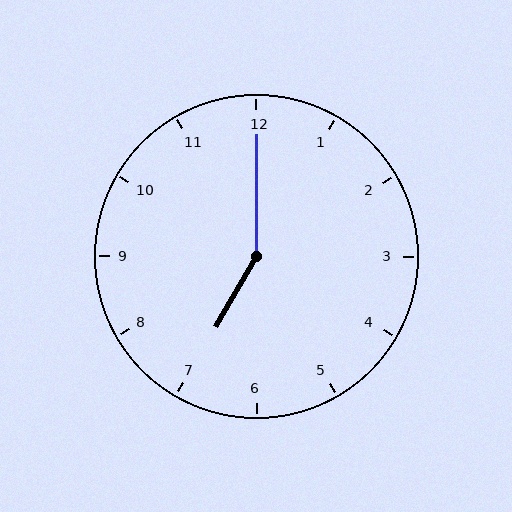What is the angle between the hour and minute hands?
Approximately 150 degrees.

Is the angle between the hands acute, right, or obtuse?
It is obtuse.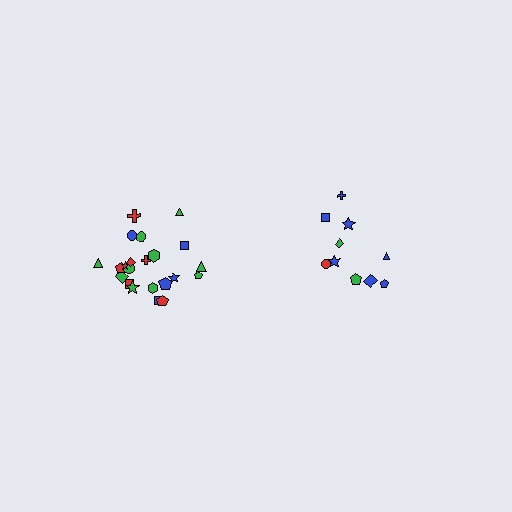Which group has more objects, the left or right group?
The left group.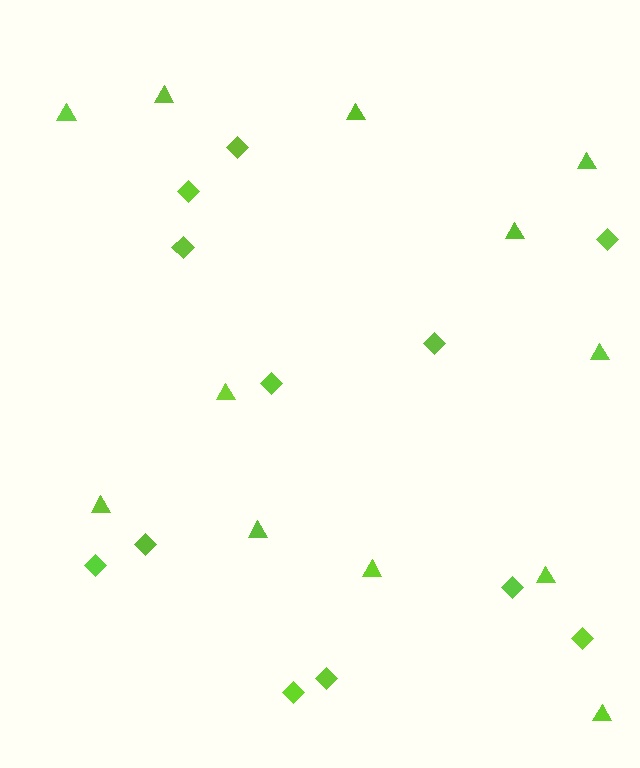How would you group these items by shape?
There are 2 groups: one group of triangles (12) and one group of diamonds (12).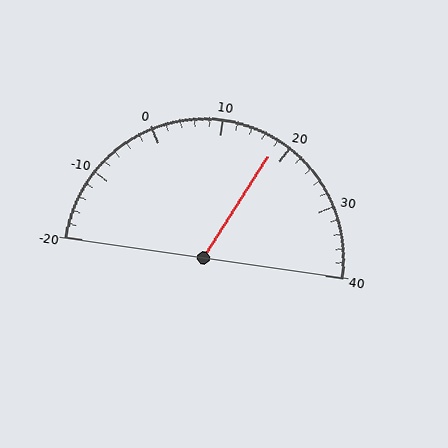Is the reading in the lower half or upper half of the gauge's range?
The reading is in the upper half of the range (-20 to 40).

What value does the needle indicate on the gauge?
The needle indicates approximately 18.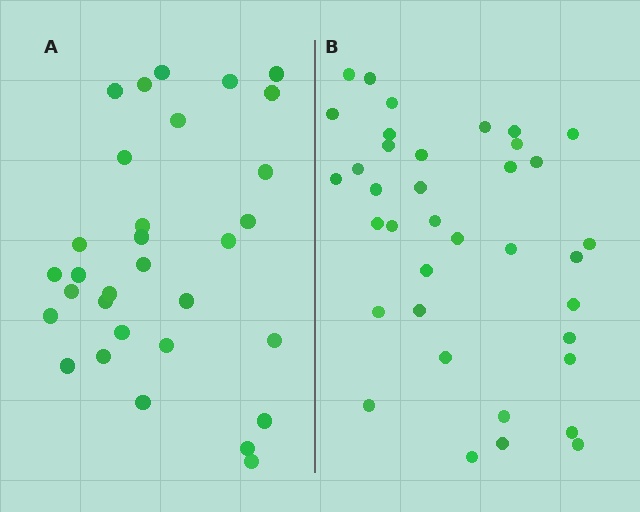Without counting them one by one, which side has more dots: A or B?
Region B (the right region) has more dots.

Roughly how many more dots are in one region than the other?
Region B has about 6 more dots than region A.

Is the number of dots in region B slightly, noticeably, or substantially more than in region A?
Region B has only slightly more — the two regions are fairly close. The ratio is roughly 1.2 to 1.